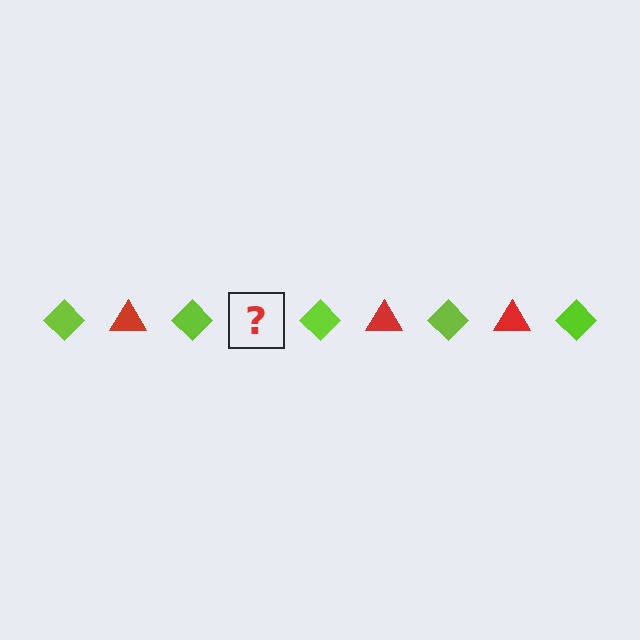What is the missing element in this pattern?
The missing element is a red triangle.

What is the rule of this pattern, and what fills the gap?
The rule is that the pattern alternates between lime diamond and red triangle. The gap should be filled with a red triangle.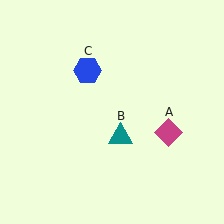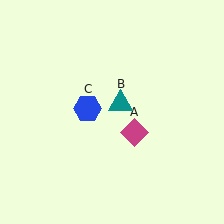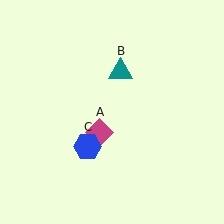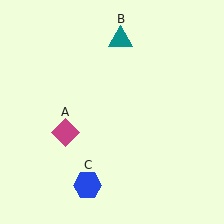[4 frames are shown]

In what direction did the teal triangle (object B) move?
The teal triangle (object B) moved up.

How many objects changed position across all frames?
3 objects changed position: magenta diamond (object A), teal triangle (object B), blue hexagon (object C).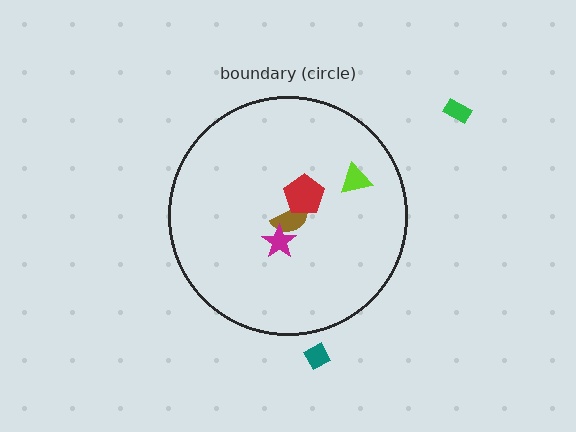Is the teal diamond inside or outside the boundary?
Outside.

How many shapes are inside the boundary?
4 inside, 2 outside.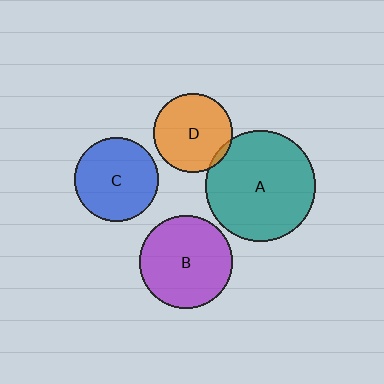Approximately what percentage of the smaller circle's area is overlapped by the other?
Approximately 5%.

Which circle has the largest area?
Circle A (teal).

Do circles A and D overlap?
Yes.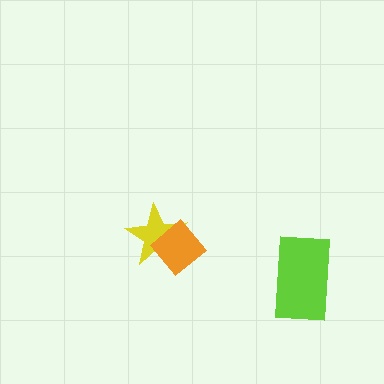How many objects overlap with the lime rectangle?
0 objects overlap with the lime rectangle.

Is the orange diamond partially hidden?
No, no other shape covers it.